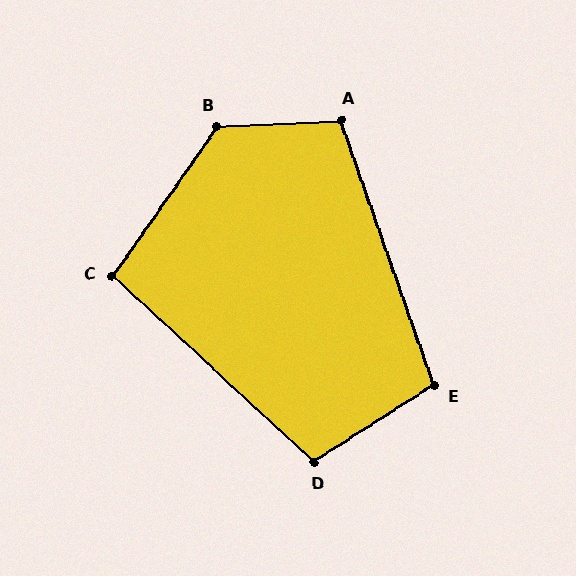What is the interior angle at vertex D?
Approximately 105 degrees (obtuse).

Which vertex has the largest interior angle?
B, at approximately 128 degrees.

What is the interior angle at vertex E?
Approximately 103 degrees (obtuse).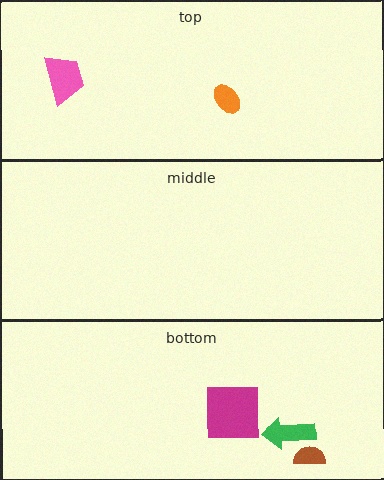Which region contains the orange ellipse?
The top region.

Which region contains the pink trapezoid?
The top region.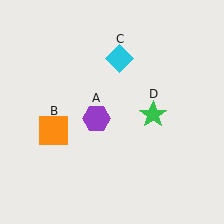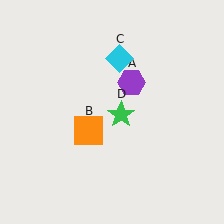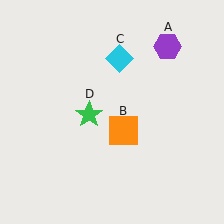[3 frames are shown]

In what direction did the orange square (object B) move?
The orange square (object B) moved right.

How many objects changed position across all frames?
3 objects changed position: purple hexagon (object A), orange square (object B), green star (object D).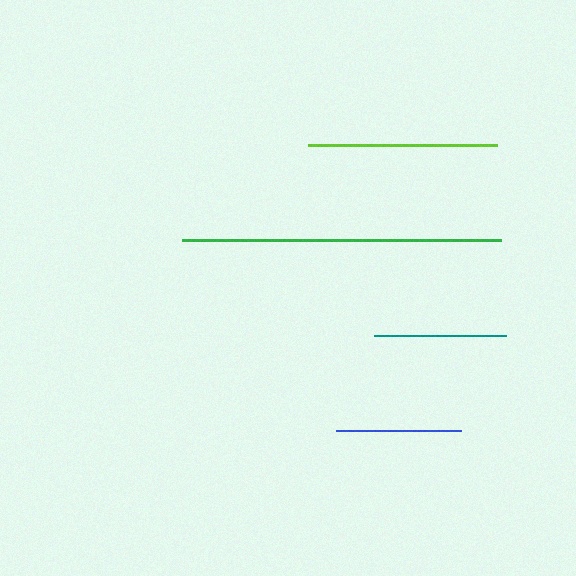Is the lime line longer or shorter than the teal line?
The lime line is longer than the teal line.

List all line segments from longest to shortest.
From longest to shortest: green, lime, teal, blue.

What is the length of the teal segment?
The teal segment is approximately 133 pixels long.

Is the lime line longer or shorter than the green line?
The green line is longer than the lime line.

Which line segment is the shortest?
The blue line is the shortest at approximately 125 pixels.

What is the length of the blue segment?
The blue segment is approximately 125 pixels long.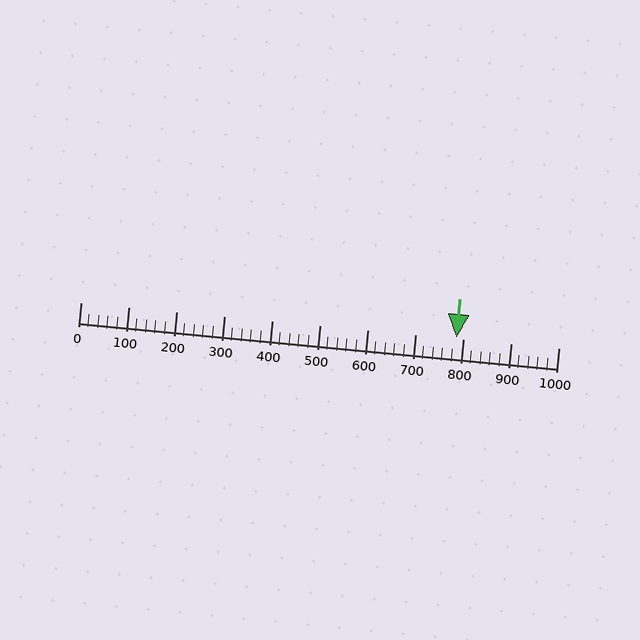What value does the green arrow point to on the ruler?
The green arrow points to approximately 787.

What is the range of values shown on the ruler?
The ruler shows values from 0 to 1000.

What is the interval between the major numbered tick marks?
The major tick marks are spaced 100 units apart.